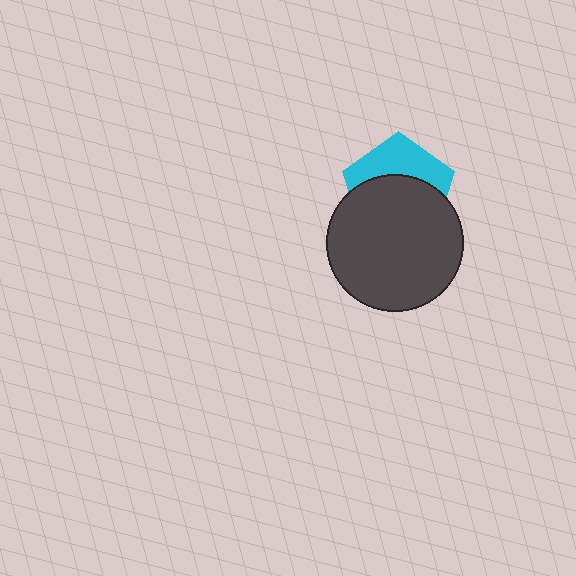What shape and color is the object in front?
The object in front is a dark gray circle.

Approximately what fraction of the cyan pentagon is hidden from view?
Roughly 60% of the cyan pentagon is hidden behind the dark gray circle.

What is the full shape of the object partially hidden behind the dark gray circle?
The partially hidden object is a cyan pentagon.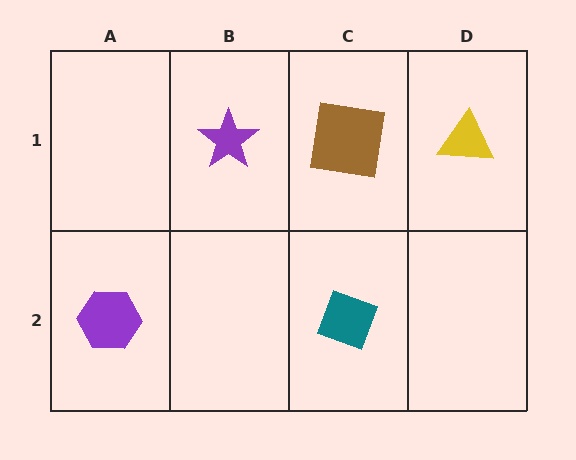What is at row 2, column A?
A purple hexagon.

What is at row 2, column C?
A teal diamond.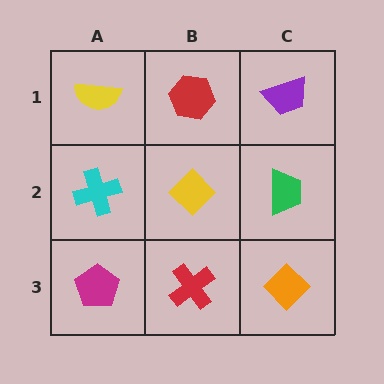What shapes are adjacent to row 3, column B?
A yellow diamond (row 2, column B), a magenta pentagon (row 3, column A), an orange diamond (row 3, column C).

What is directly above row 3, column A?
A cyan cross.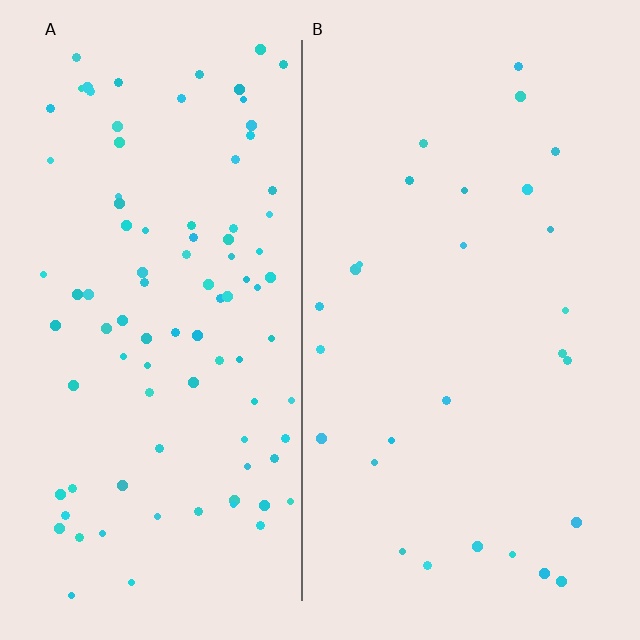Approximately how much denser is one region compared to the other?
Approximately 3.3× — region A over region B.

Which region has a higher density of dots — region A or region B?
A (the left).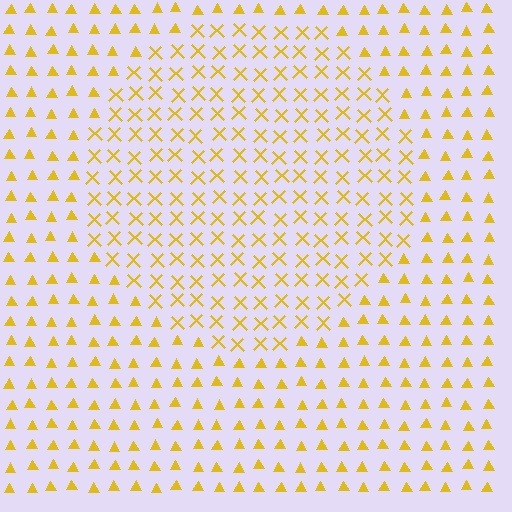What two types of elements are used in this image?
The image uses X marks inside the circle region and triangles outside it.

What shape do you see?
I see a circle.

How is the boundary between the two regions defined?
The boundary is defined by a change in element shape: X marks inside vs. triangles outside. All elements share the same color and spacing.